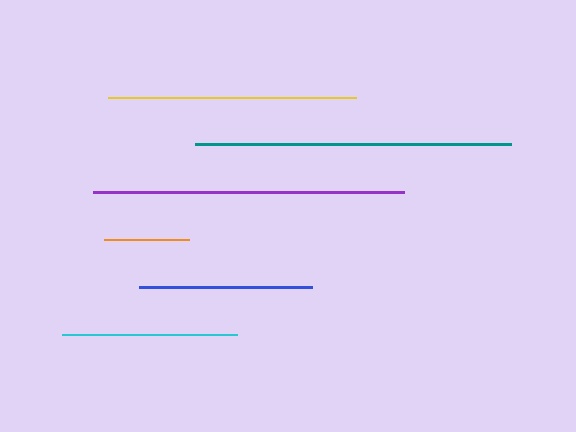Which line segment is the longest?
The teal line is the longest at approximately 316 pixels.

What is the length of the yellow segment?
The yellow segment is approximately 247 pixels long.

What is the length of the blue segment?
The blue segment is approximately 174 pixels long.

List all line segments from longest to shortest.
From longest to shortest: teal, purple, yellow, cyan, blue, orange.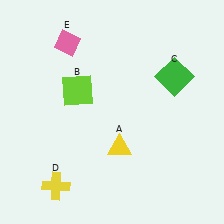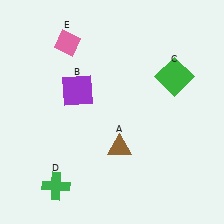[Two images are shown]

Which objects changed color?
A changed from yellow to brown. B changed from lime to purple. D changed from yellow to green.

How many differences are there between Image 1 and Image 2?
There are 3 differences between the two images.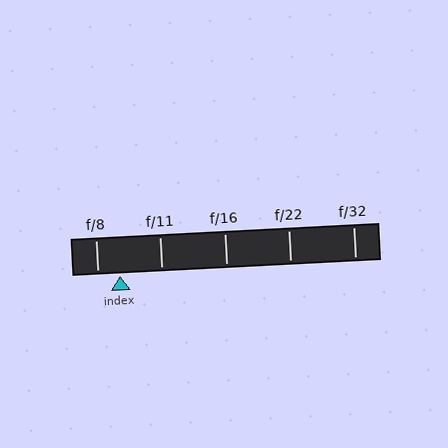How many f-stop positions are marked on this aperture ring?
There are 5 f-stop positions marked.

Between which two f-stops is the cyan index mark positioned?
The index mark is between f/8 and f/11.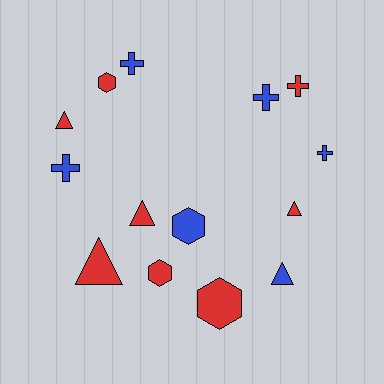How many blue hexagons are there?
There is 1 blue hexagon.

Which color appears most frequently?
Red, with 8 objects.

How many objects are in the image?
There are 14 objects.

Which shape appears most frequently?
Triangle, with 5 objects.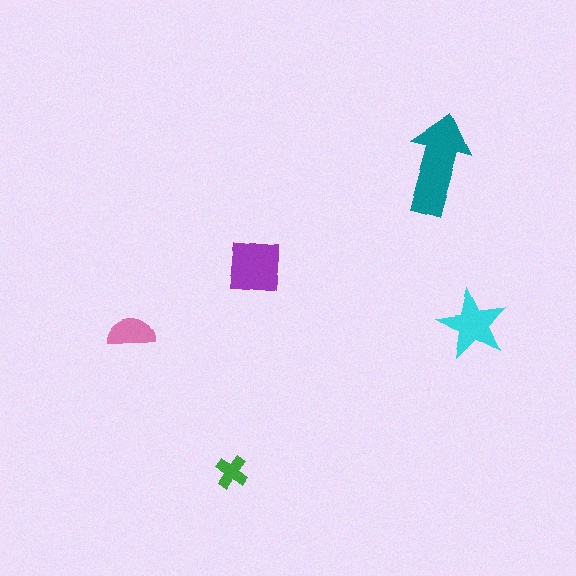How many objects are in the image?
There are 5 objects in the image.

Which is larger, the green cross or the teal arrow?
The teal arrow.